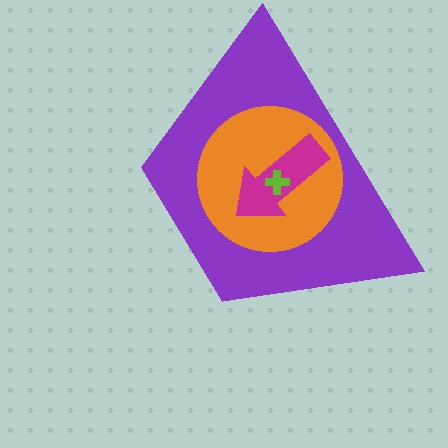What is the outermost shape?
The purple trapezoid.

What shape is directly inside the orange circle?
The magenta arrow.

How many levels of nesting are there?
4.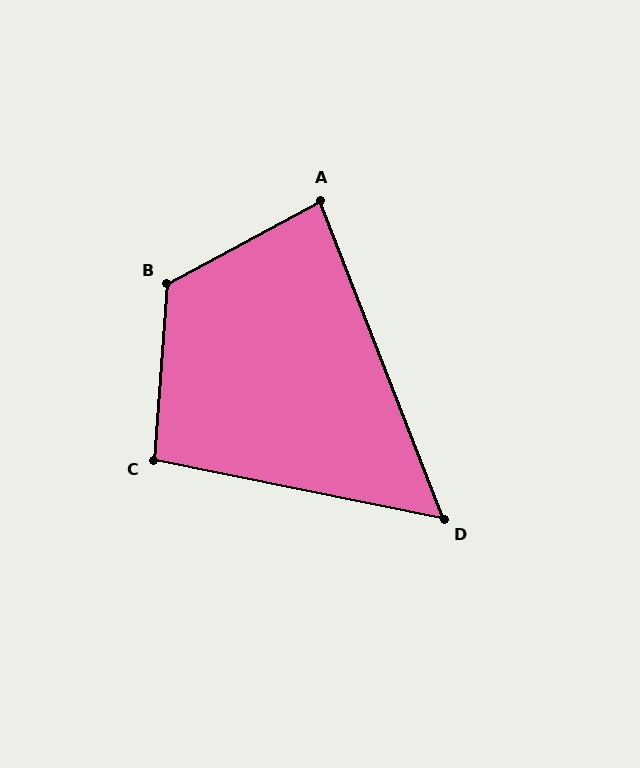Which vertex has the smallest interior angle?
D, at approximately 57 degrees.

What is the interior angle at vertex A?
Approximately 83 degrees (acute).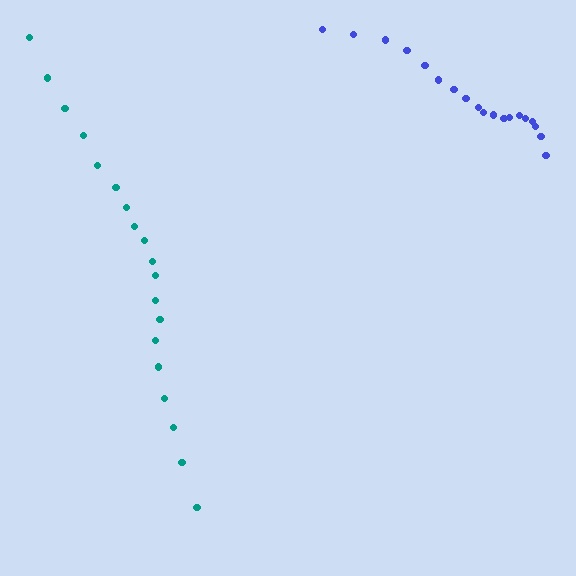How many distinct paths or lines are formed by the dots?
There are 2 distinct paths.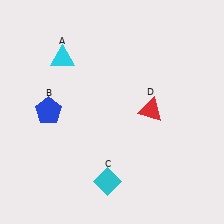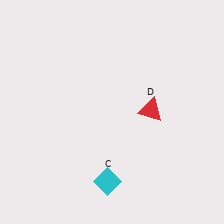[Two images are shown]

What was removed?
The cyan triangle (A), the blue pentagon (B) were removed in Image 2.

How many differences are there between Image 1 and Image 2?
There are 2 differences between the two images.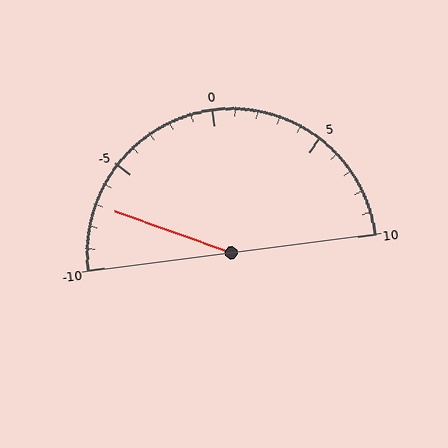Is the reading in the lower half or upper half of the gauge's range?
The reading is in the lower half of the range (-10 to 10).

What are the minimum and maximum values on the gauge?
The gauge ranges from -10 to 10.